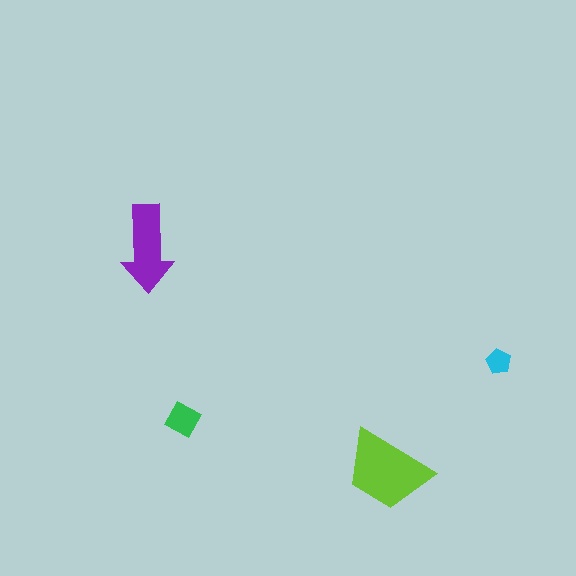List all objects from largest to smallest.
The lime trapezoid, the purple arrow, the green diamond, the cyan pentagon.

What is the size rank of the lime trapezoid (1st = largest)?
1st.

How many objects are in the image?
There are 4 objects in the image.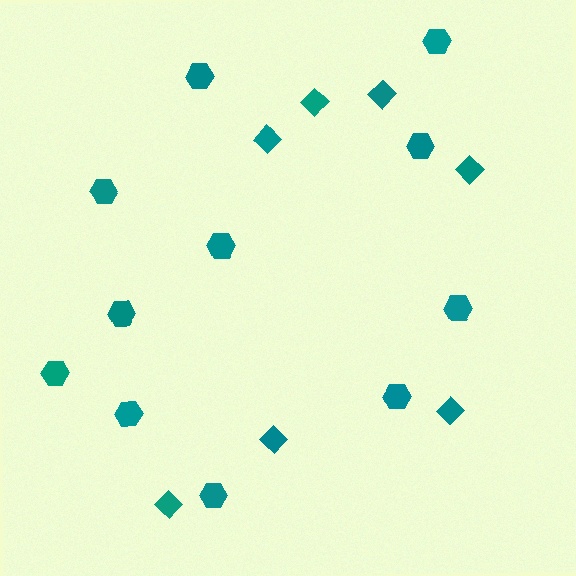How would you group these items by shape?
There are 2 groups: one group of hexagons (11) and one group of diamonds (7).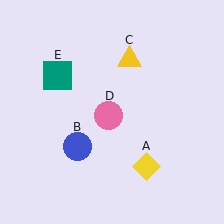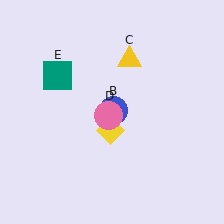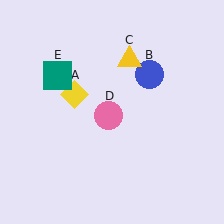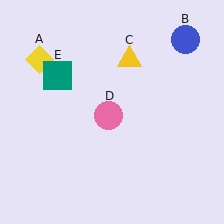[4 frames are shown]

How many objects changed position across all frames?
2 objects changed position: yellow diamond (object A), blue circle (object B).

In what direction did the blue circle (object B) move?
The blue circle (object B) moved up and to the right.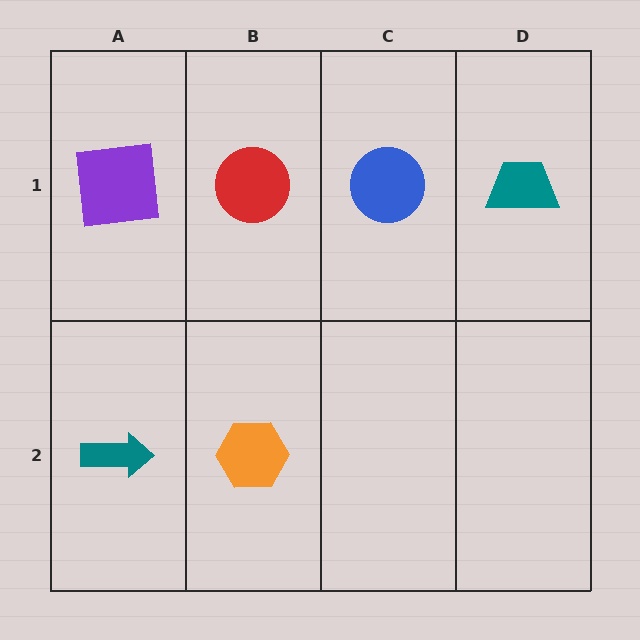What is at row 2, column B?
An orange hexagon.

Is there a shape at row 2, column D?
No, that cell is empty.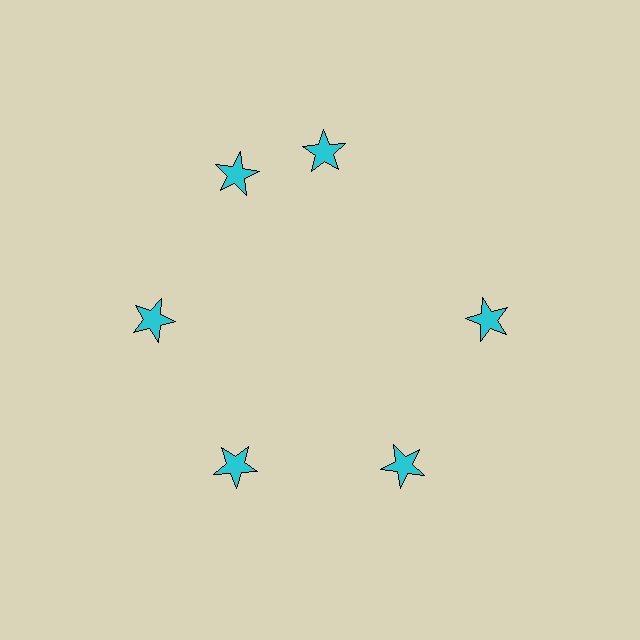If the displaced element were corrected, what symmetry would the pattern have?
It would have 6-fold rotational symmetry — the pattern would map onto itself every 60 degrees.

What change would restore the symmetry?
The symmetry would be restored by rotating it back into even spacing with its neighbors so that all 6 stars sit at equal angles and equal distance from the center.